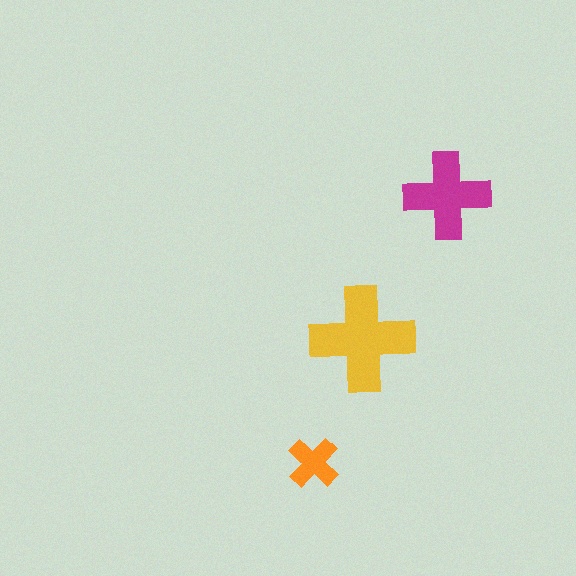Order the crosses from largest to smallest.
the yellow one, the magenta one, the orange one.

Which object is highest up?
The magenta cross is topmost.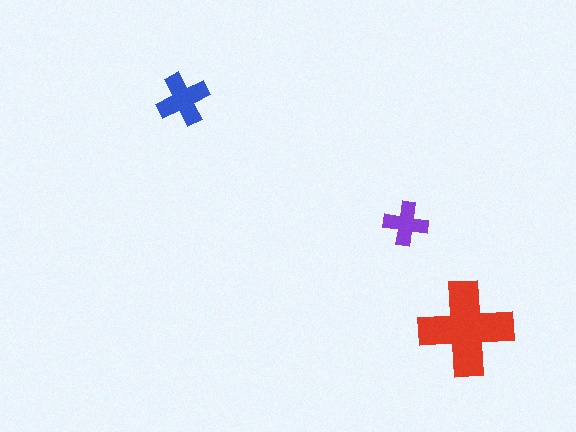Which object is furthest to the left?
The blue cross is leftmost.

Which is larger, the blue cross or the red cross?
The red one.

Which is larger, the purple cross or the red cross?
The red one.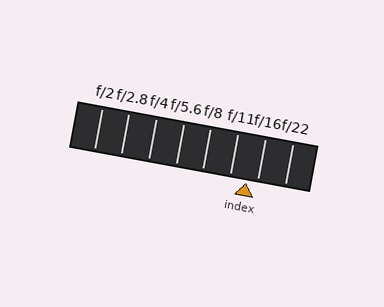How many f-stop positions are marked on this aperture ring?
There are 8 f-stop positions marked.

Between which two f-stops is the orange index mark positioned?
The index mark is between f/11 and f/16.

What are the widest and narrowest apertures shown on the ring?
The widest aperture shown is f/2 and the narrowest is f/22.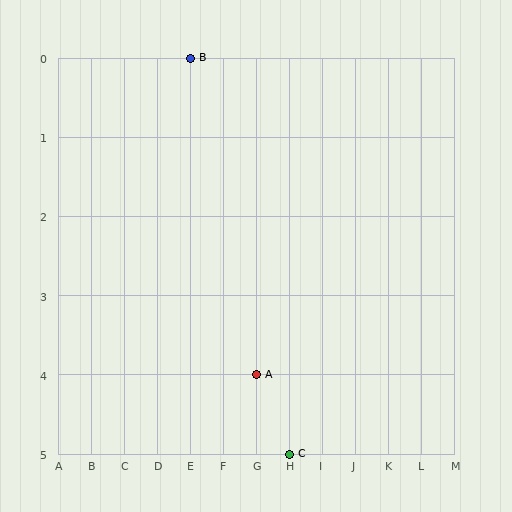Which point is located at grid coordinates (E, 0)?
Point B is at (E, 0).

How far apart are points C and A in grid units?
Points C and A are 1 column and 1 row apart (about 1.4 grid units diagonally).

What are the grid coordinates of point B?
Point B is at grid coordinates (E, 0).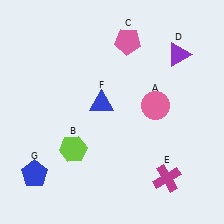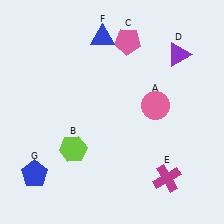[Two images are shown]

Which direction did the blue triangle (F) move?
The blue triangle (F) moved up.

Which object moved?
The blue triangle (F) moved up.